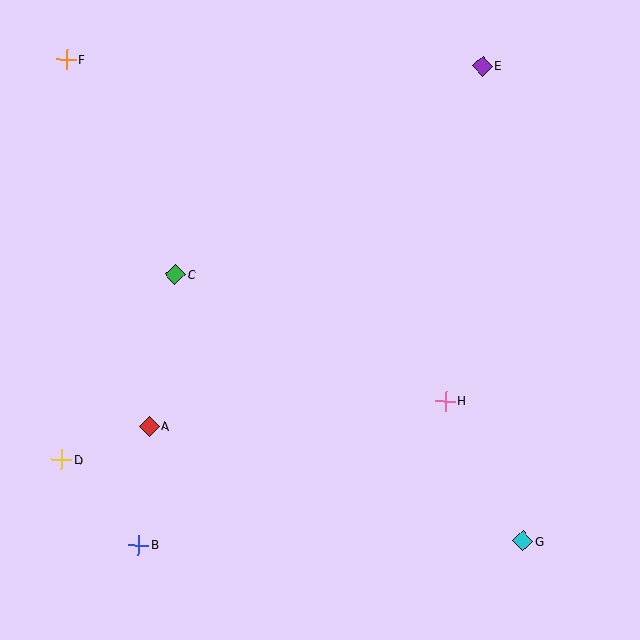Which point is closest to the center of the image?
Point H at (445, 401) is closest to the center.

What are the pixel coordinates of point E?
Point E is at (482, 66).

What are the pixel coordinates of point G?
Point G is at (523, 541).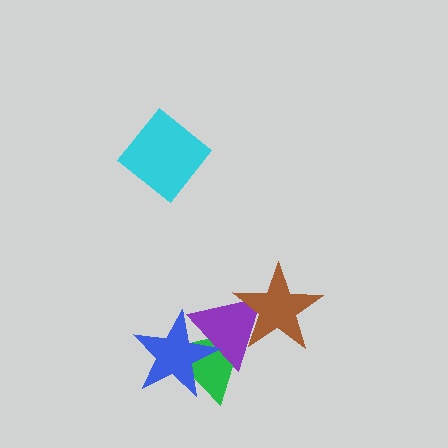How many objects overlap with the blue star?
2 objects overlap with the blue star.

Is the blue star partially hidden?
No, no other shape covers it.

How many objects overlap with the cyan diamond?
0 objects overlap with the cyan diamond.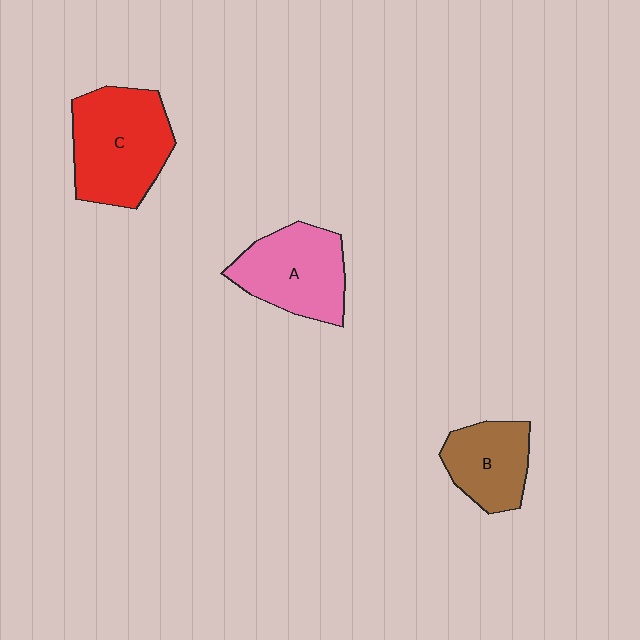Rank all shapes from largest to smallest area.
From largest to smallest: C (red), A (pink), B (brown).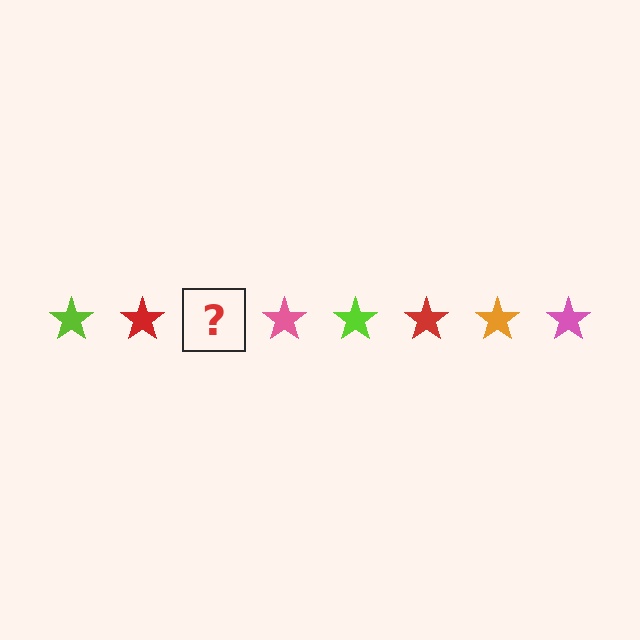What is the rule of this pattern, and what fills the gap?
The rule is that the pattern cycles through lime, red, orange, pink stars. The gap should be filled with an orange star.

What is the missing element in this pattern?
The missing element is an orange star.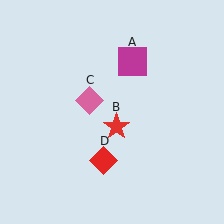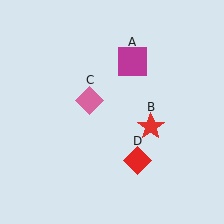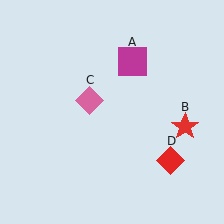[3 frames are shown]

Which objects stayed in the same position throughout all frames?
Magenta square (object A) and pink diamond (object C) remained stationary.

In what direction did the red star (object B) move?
The red star (object B) moved right.